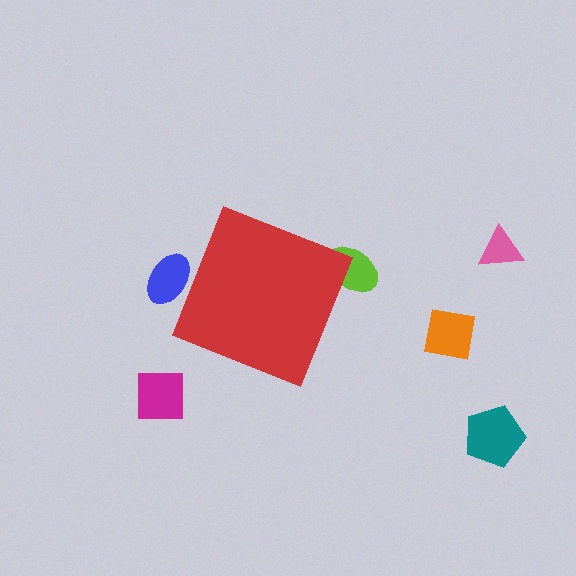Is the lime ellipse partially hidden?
Yes, the lime ellipse is partially hidden behind the red diamond.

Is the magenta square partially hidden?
No, the magenta square is fully visible.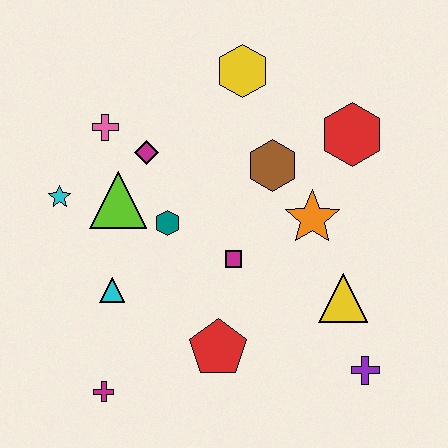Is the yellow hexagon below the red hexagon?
No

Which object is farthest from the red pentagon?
The yellow hexagon is farthest from the red pentagon.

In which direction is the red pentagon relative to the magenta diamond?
The red pentagon is below the magenta diamond.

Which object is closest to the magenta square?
The teal hexagon is closest to the magenta square.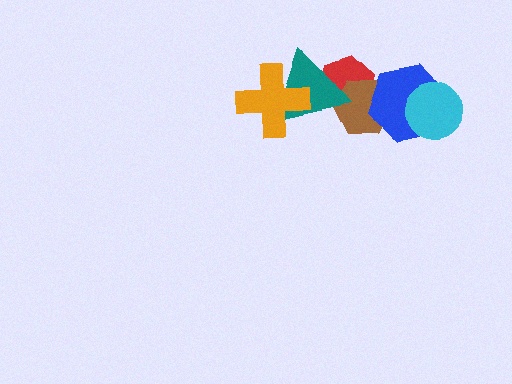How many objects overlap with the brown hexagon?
3 objects overlap with the brown hexagon.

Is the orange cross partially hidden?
No, no other shape covers it.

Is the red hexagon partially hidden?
Yes, it is partially covered by another shape.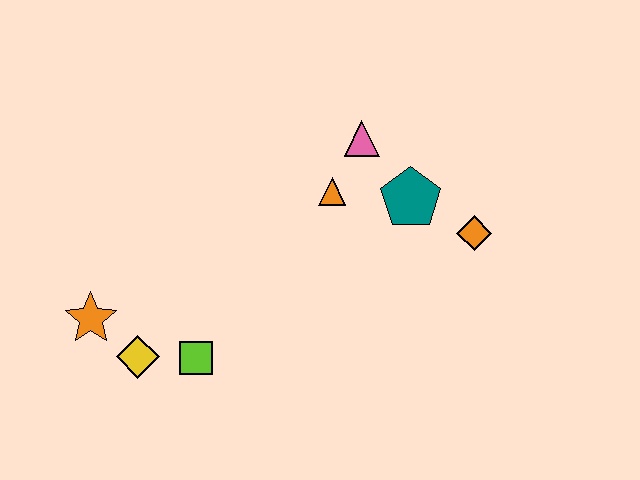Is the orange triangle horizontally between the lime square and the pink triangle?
Yes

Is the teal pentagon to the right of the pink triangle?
Yes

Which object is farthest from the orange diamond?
The orange star is farthest from the orange diamond.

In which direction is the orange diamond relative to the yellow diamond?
The orange diamond is to the right of the yellow diamond.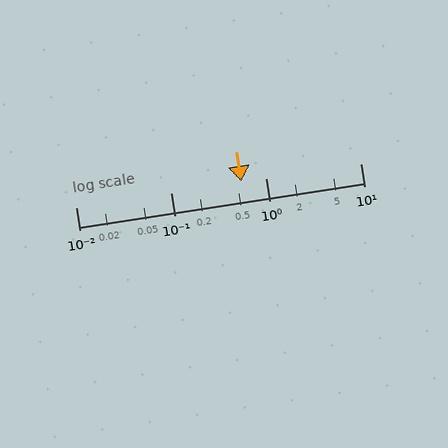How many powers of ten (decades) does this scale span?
The scale spans 3 decades, from 0.01 to 10.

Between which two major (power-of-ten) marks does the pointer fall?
The pointer is between 0.1 and 1.